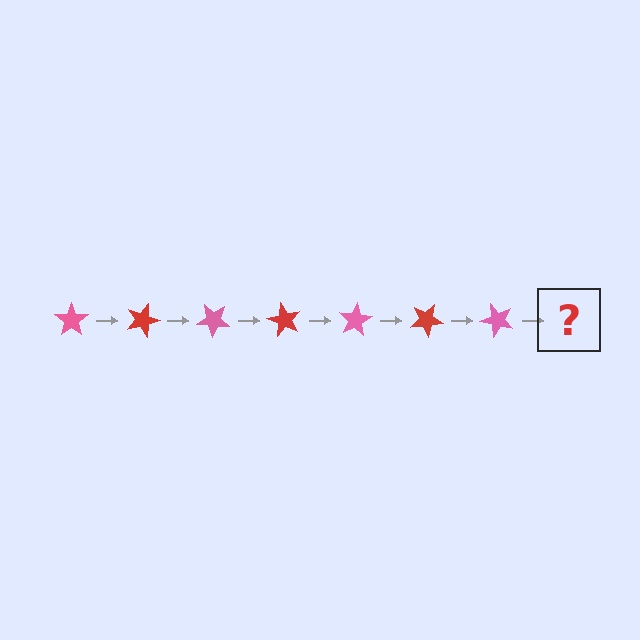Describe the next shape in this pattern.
It should be a red star, rotated 140 degrees from the start.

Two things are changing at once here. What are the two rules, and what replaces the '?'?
The two rules are that it rotates 20 degrees each step and the color cycles through pink and red. The '?' should be a red star, rotated 140 degrees from the start.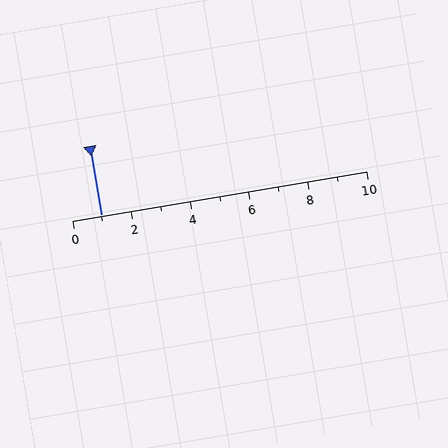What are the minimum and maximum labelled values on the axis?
The axis runs from 0 to 10.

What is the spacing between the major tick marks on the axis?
The major ticks are spaced 2 apart.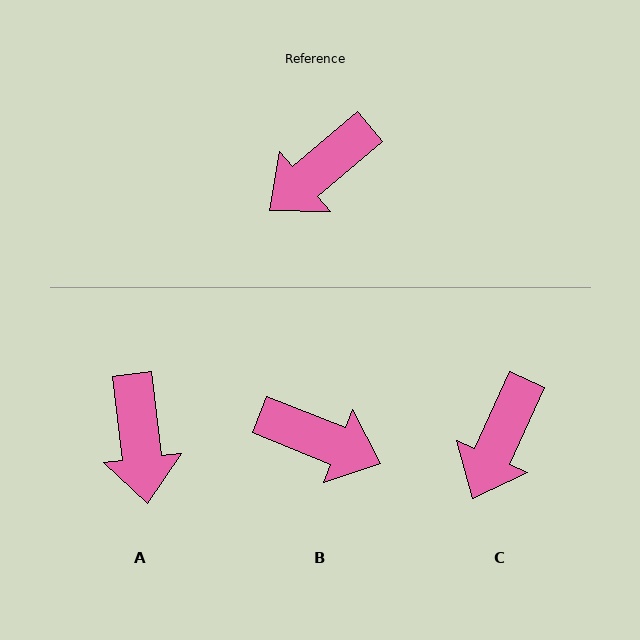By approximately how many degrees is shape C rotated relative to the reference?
Approximately 25 degrees counter-clockwise.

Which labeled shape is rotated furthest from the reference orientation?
B, about 118 degrees away.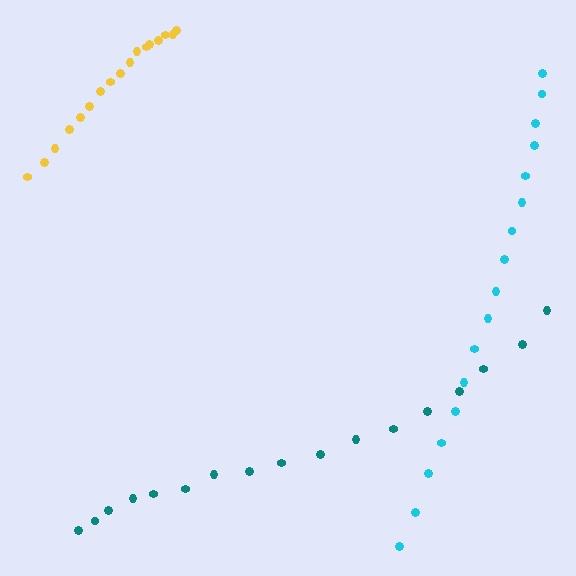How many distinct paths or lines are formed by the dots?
There are 3 distinct paths.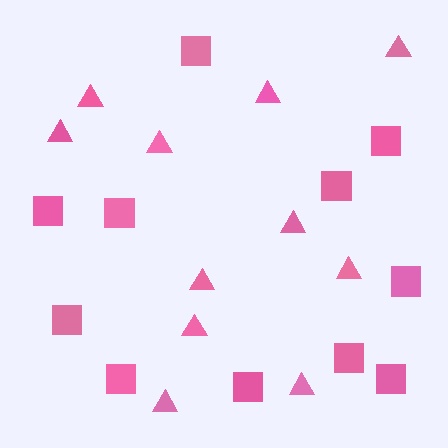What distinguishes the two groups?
There are 2 groups: one group of triangles (11) and one group of squares (11).